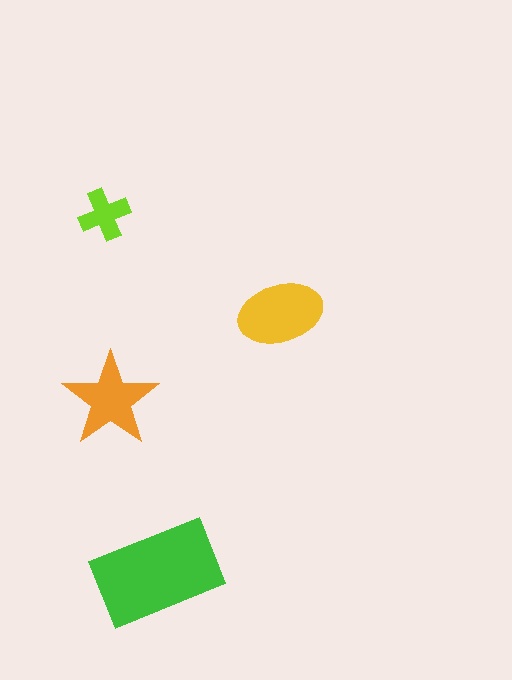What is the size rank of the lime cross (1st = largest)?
4th.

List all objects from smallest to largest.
The lime cross, the orange star, the yellow ellipse, the green rectangle.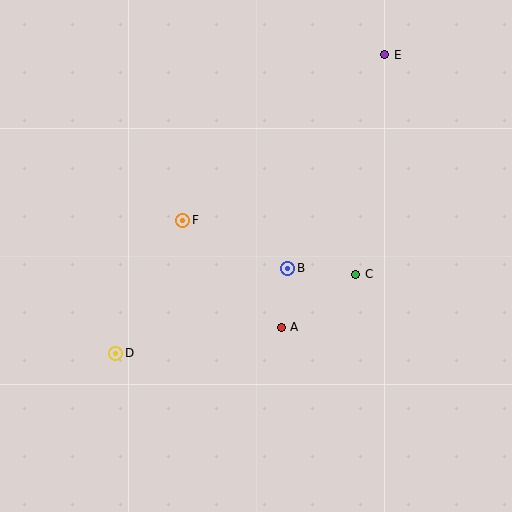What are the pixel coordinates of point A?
Point A is at (281, 327).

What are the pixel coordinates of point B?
Point B is at (288, 268).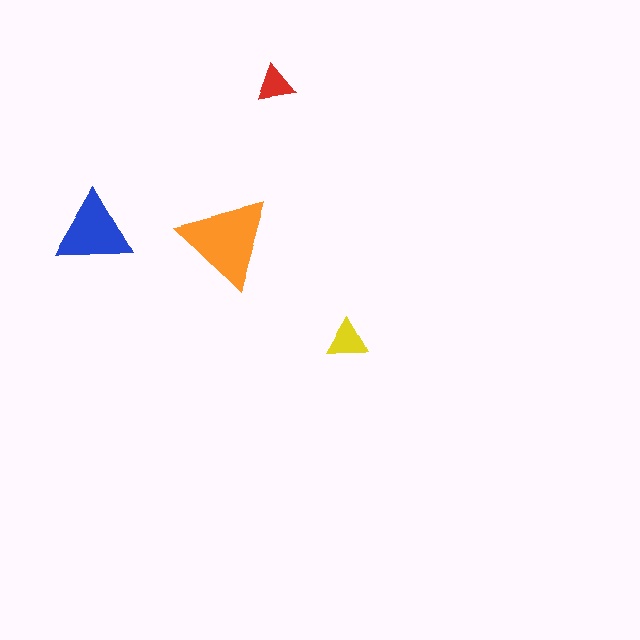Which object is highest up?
The red triangle is topmost.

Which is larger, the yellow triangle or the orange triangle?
The orange one.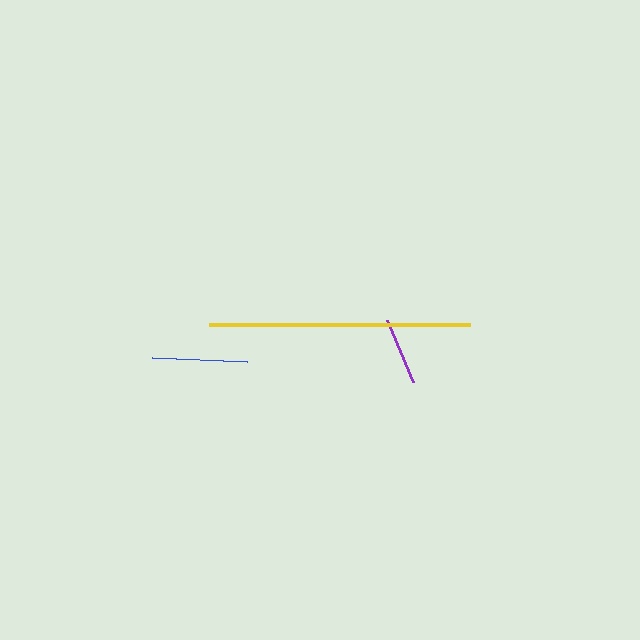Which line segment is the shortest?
The purple line is the shortest at approximately 67 pixels.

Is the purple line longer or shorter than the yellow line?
The yellow line is longer than the purple line.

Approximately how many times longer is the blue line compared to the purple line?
The blue line is approximately 1.4 times the length of the purple line.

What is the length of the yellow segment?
The yellow segment is approximately 262 pixels long.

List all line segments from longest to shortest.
From longest to shortest: yellow, blue, purple.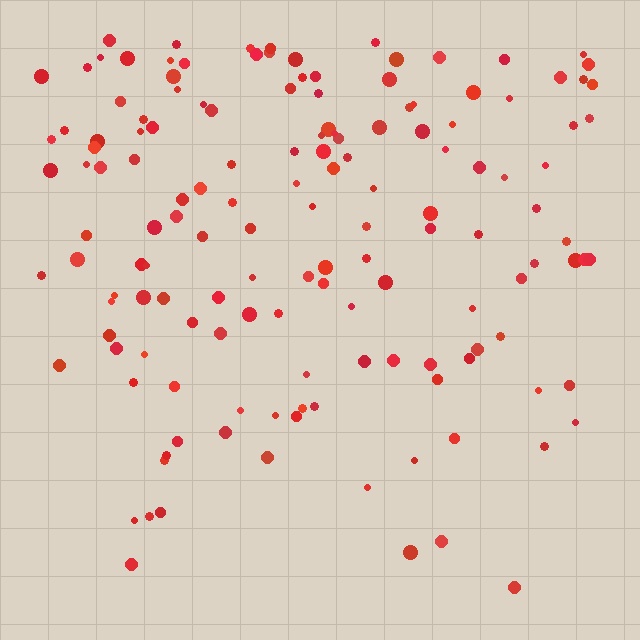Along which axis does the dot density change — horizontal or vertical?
Vertical.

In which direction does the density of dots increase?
From bottom to top, with the top side densest.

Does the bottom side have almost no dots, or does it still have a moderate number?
Still a moderate number, just noticeably fewer than the top.